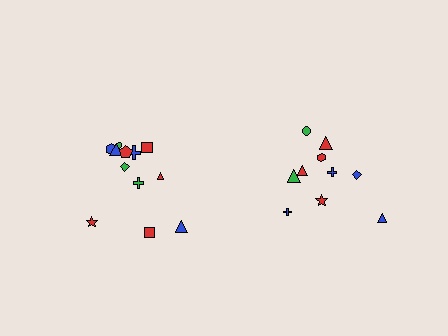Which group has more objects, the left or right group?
The left group.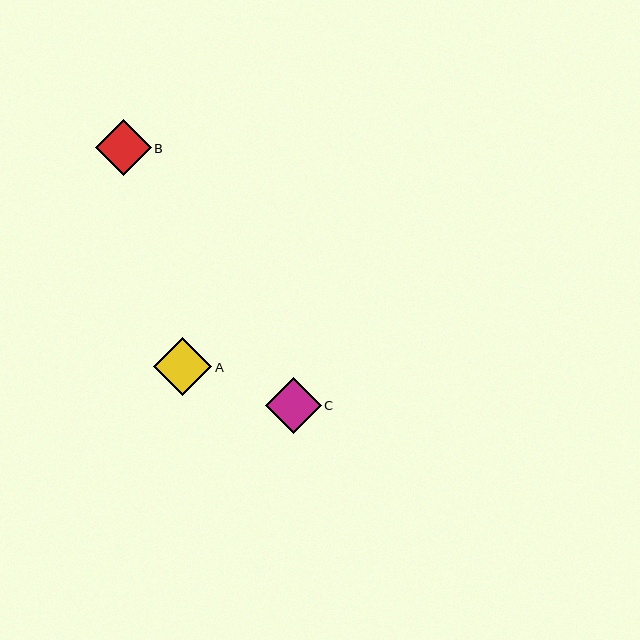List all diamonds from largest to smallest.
From largest to smallest: A, B, C.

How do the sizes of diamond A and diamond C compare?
Diamond A and diamond C are approximately the same size.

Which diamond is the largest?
Diamond A is the largest with a size of approximately 58 pixels.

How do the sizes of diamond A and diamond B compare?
Diamond A and diamond B are approximately the same size.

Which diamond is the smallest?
Diamond C is the smallest with a size of approximately 56 pixels.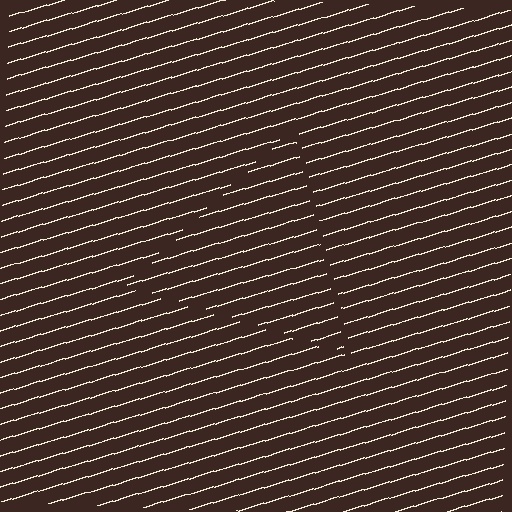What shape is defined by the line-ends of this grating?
An illusory triangle. The interior of the shape contains the same grating, shifted by half a period — the contour is defined by the phase discontinuity where line-ends from the inner and outer gratings abut.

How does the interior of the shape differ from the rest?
The interior of the shape contains the same grating, shifted by half a period — the contour is defined by the phase discontinuity where line-ends from the inner and outer gratings abut.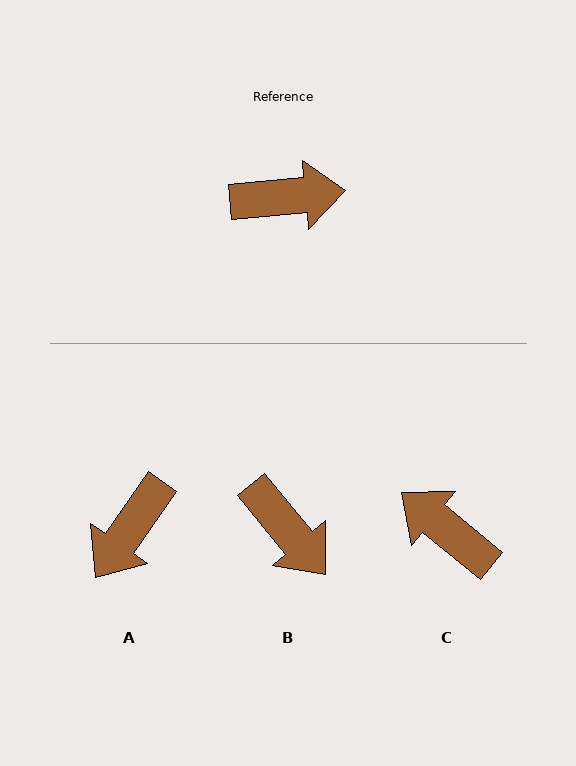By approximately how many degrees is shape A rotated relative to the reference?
Approximately 130 degrees clockwise.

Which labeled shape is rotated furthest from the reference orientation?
C, about 135 degrees away.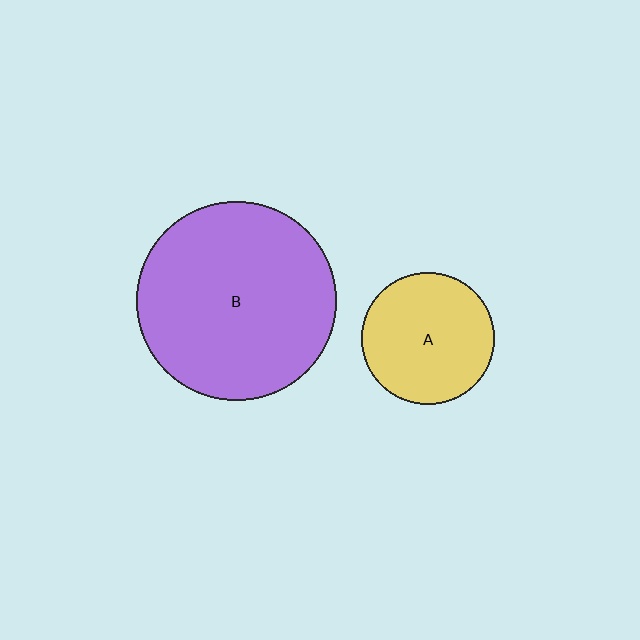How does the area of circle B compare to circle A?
Approximately 2.3 times.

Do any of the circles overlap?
No, none of the circles overlap.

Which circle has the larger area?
Circle B (purple).